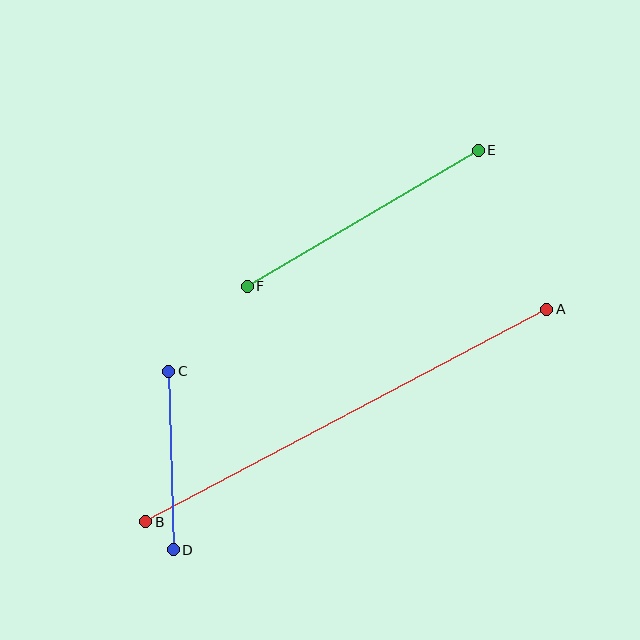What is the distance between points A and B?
The distance is approximately 454 pixels.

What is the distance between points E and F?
The distance is approximately 268 pixels.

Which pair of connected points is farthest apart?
Points A and B are farthest apart.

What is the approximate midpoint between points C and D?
The midpoint is at approximately (171, 460) pixels.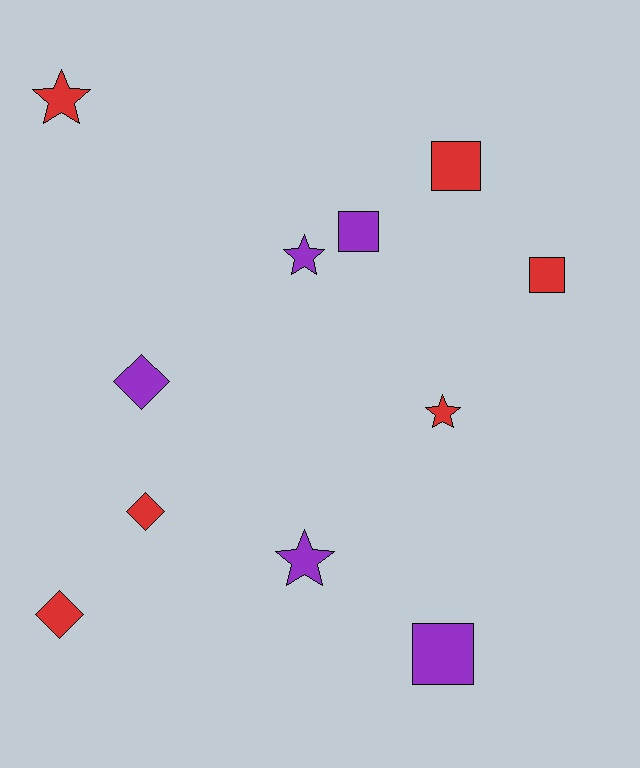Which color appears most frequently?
Red, with 6 objects.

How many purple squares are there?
There are 2 purple squares.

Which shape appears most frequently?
Star, with 4 objects.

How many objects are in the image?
There are 11 objects.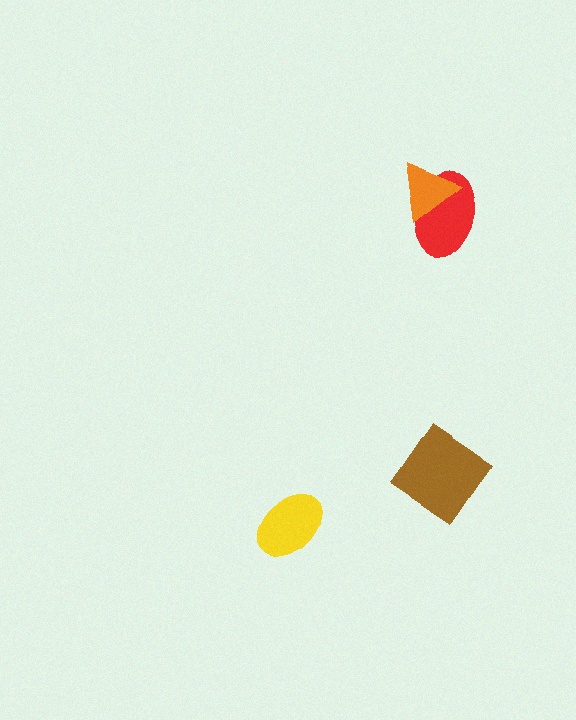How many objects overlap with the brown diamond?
0 objects overlap with the brown diamond.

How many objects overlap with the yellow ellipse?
0 objects overlap with the yellow ellipse.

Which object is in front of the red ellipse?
The orange triangle is in front of the red ellipse.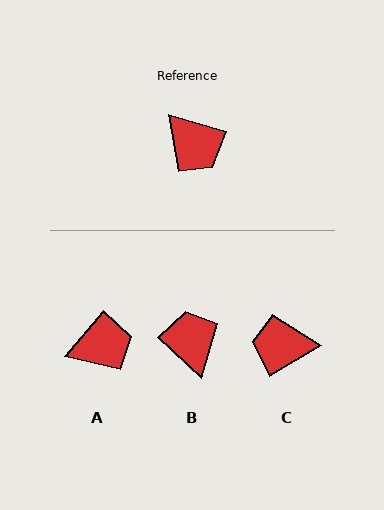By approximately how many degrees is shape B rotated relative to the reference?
Approximately 154 degrees counter-clockwise.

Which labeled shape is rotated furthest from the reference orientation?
B, about 154 degrees away.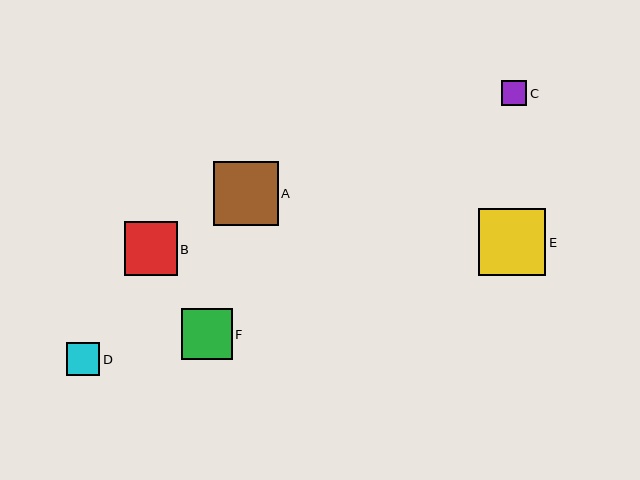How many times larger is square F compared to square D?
Square F is approximately 1.6 times the size of square D.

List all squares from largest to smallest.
From largest to smallest: E, A, B, F, D, C.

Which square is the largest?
Square E is the largest with a size of approximately 67 pixels.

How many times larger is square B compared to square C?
Square B is approximately 2.1 times the size of square C.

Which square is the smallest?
Square C is the smallest with a size of approximately 25 pixels.